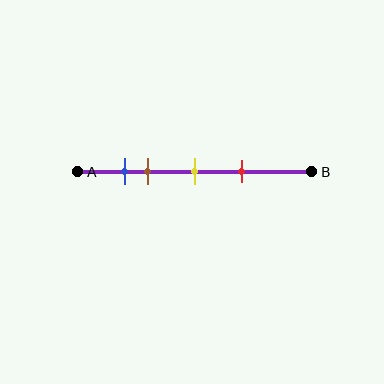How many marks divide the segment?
There are 4 marks dividing the segment.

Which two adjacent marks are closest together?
The blue and brown marks are the closest adjacent pair.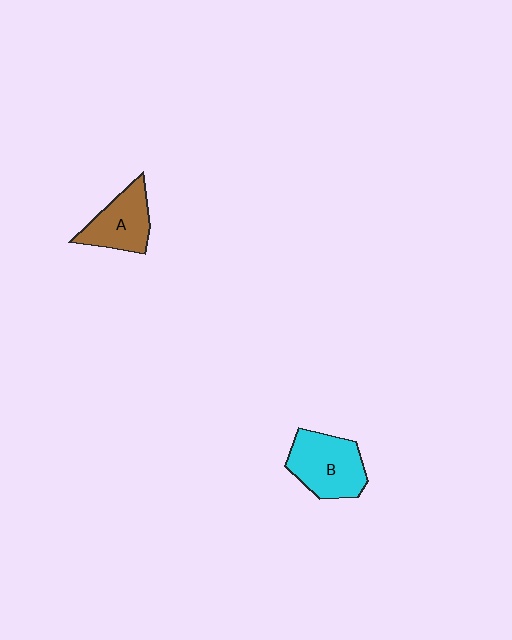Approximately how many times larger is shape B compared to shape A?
Approximately 1.3 times.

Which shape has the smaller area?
Shape A (brown).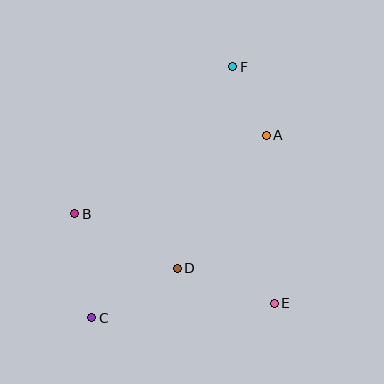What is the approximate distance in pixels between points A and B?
The distance between A and B is approximately 207 pixels.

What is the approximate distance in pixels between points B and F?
The distance between B and F is approximately 216 pixels.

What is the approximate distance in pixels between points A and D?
The distance between A and D is approximately 160 pixels.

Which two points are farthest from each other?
Points C and F are farthest from each other.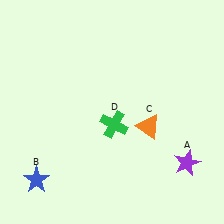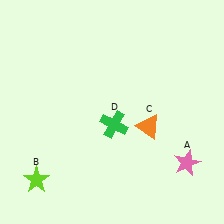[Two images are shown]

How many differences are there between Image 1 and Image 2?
There are 2 differences between the two images.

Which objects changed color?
A changed from purple to pink. B changed from blue to lime.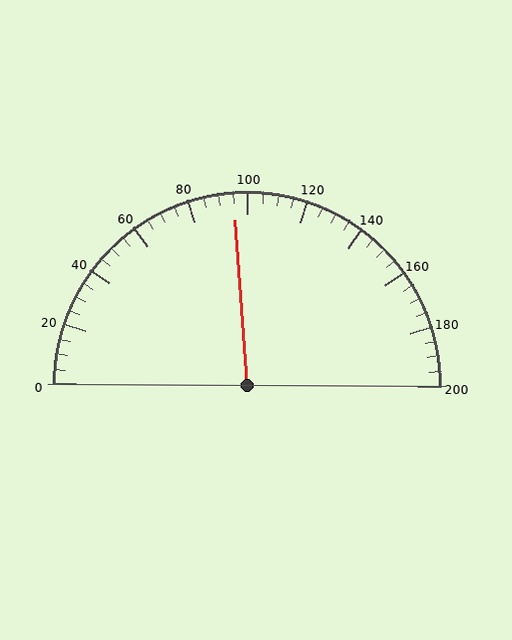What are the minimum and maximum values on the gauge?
The gauge ranges from 0 to 200.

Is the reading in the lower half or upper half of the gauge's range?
The reading is in the lower half of the range (0 to 200).